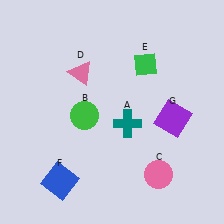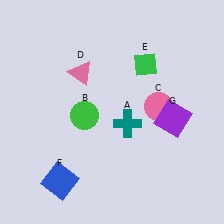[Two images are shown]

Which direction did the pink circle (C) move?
The pink circle (C) moved up.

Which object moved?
The pink circle (C) moved up.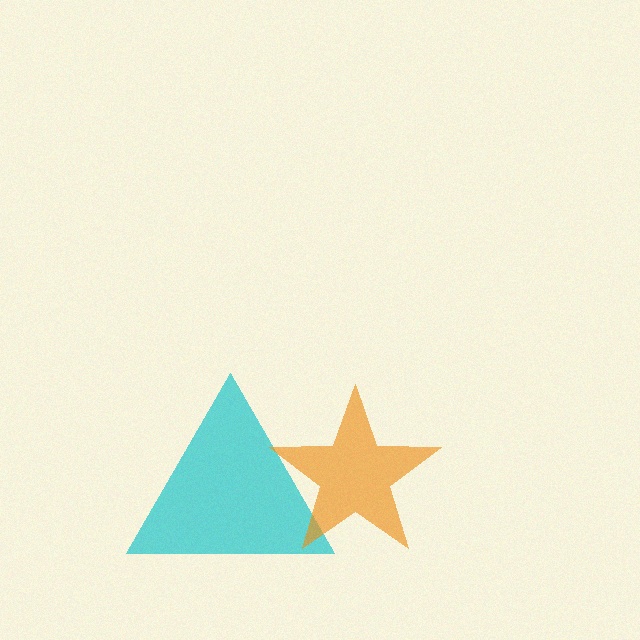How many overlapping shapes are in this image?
There are 2 overlapping shapes in the image.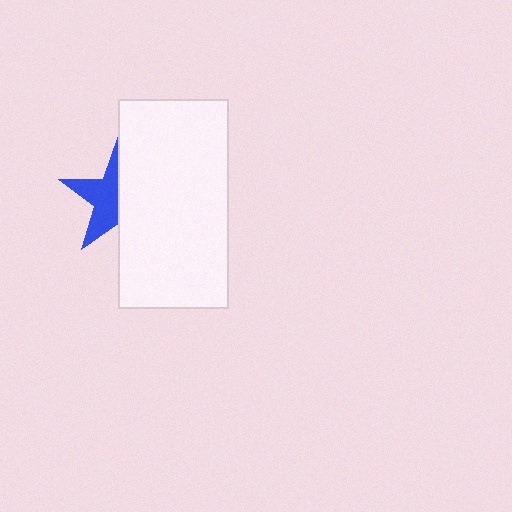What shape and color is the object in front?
The object in front is a white rectangle.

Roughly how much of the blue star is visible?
About half of it is visible (roughly 48%).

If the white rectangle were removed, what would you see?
You would see the complete blue star.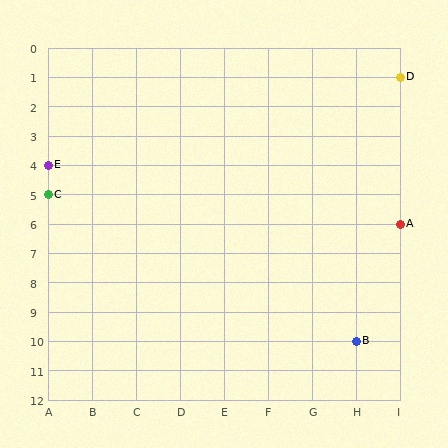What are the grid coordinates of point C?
Point C is at grid coordinates (A, 5).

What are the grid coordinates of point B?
Point B is at grid coordinates (H, 10).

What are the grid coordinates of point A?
Point A is at grid coordinates (I, 6).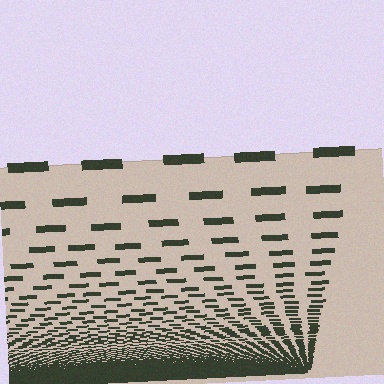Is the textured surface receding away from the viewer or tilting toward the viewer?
The surface appears to tilt toward the viewer. Texture elements get larger and sparser toward the top.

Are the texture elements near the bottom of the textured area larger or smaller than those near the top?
Smaller. The gradient is inverted — elements near the bottom are smaller and denser.